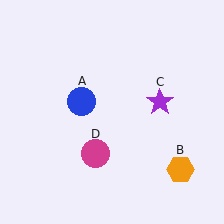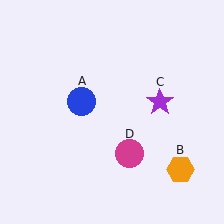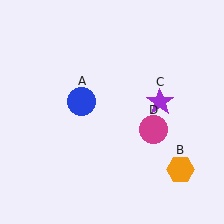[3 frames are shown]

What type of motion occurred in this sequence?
The magenta circle (object D) rotated counterclockwise around the center of the scene.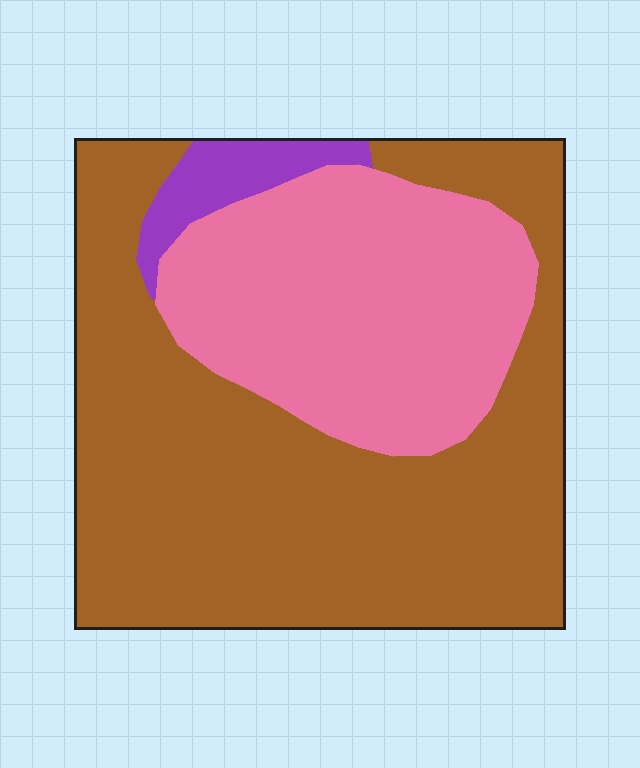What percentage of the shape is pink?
Pink takes up between a quarter and a half of the shape.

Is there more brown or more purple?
Brown.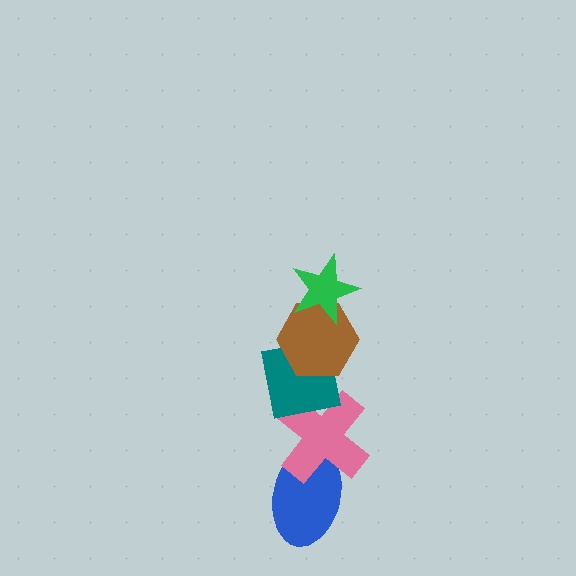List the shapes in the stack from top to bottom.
From top to bottom: the green star, the brown hexagon, the teal square, the pink cross, the blue ellipse.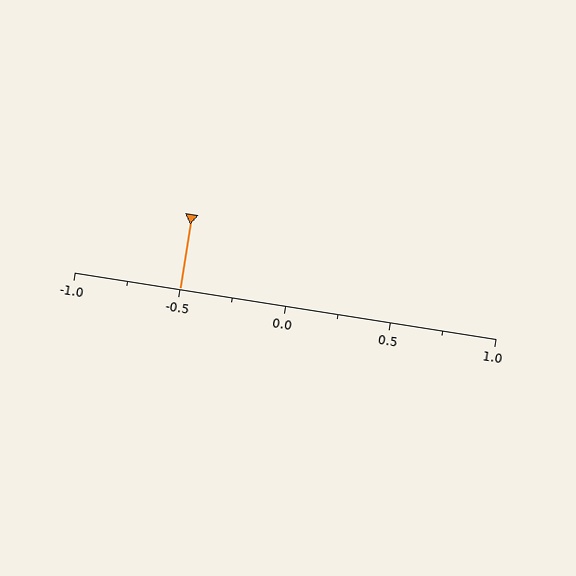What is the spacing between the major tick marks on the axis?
The major ticks are spaced 0.5 apart.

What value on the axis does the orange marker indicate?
The marker indicates approximately -0.5.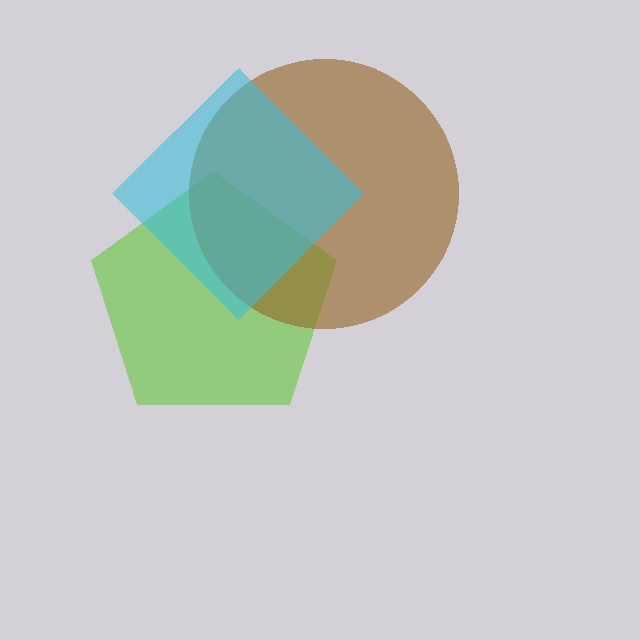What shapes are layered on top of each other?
The layered shapes are: a lime pentagon, a brown circle, a cyan diamond.